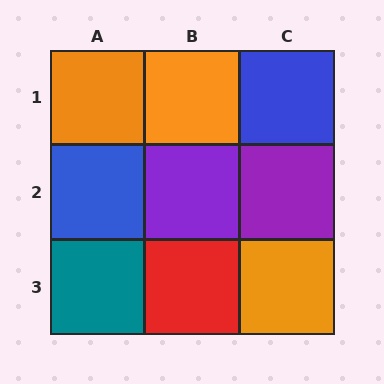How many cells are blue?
2 cells are blue.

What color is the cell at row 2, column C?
Purple.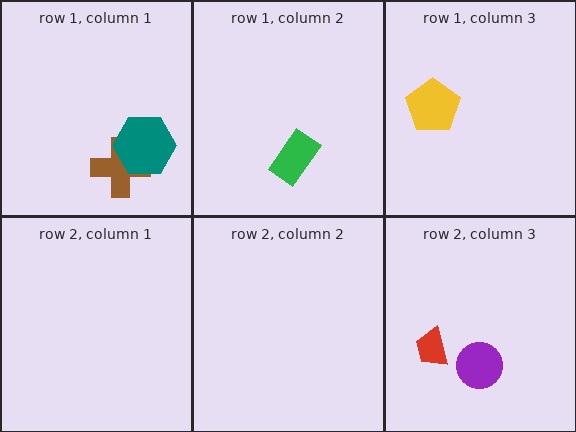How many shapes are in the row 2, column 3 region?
2.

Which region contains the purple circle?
The row 2, column 3 region.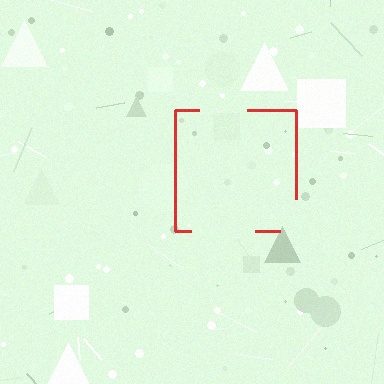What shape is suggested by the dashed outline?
The dashed outline suggests a square.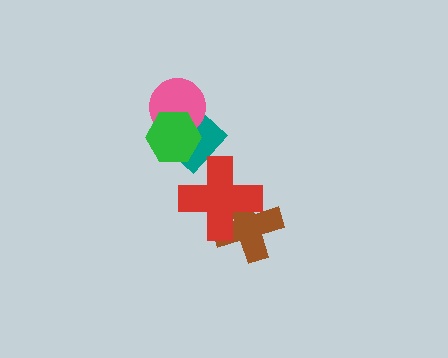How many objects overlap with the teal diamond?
3 objects overlap with the teal diamond.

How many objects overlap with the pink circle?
2 objects overlap with the pink circle.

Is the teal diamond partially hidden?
Yes, it is partially covered by another shape.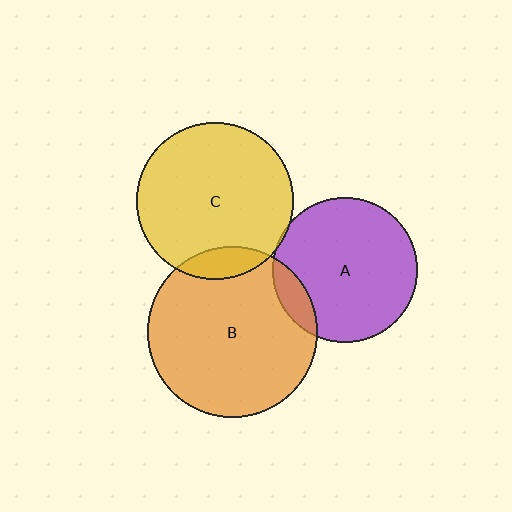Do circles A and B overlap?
Yes.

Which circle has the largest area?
Circle B (orange).